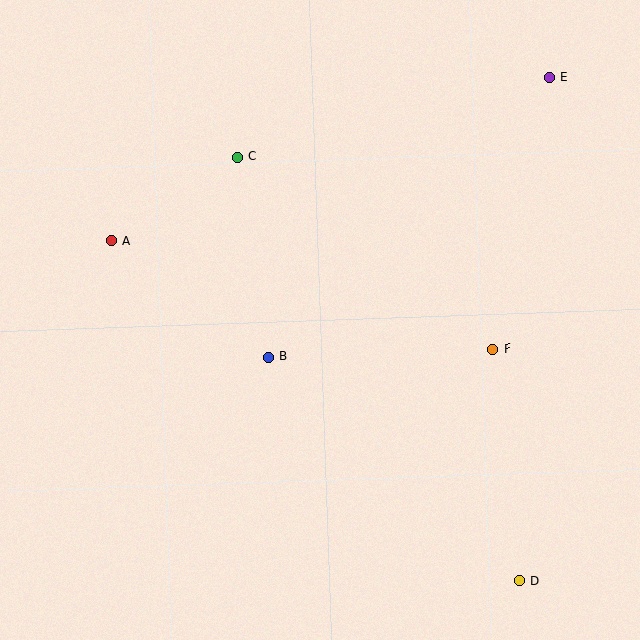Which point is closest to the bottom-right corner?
Point D is closest to the bottom-right corner.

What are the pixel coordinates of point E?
Point E is at (549, 78).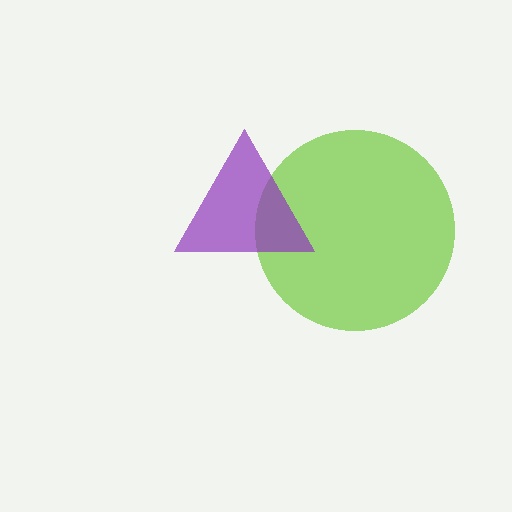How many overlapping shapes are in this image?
There are 2 overlapping shapes in the image.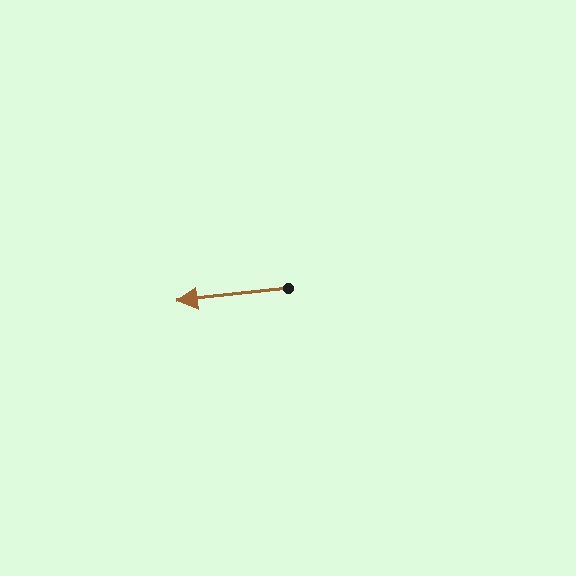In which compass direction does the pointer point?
West.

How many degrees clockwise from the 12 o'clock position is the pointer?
Approximately 263 degrees.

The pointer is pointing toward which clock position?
Roughly 9 o'clock.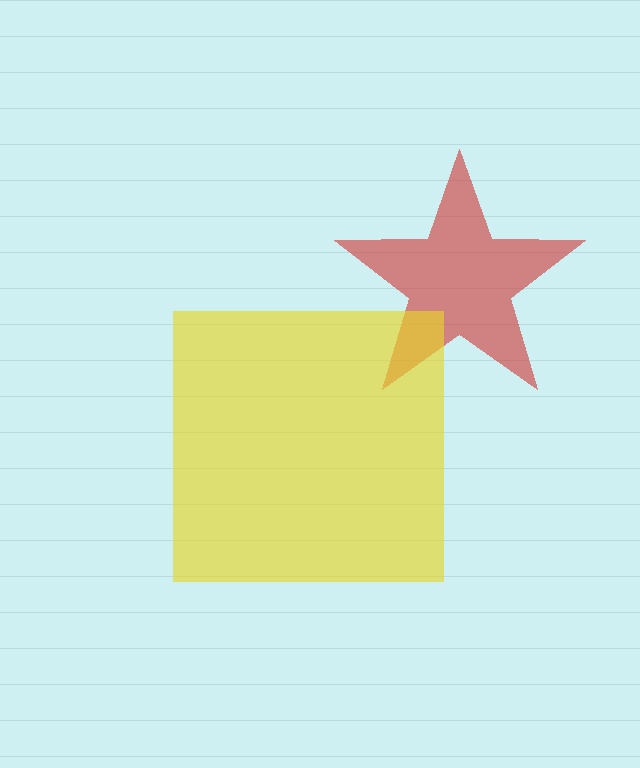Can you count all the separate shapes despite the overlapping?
Yes, there are 2 separate shapes.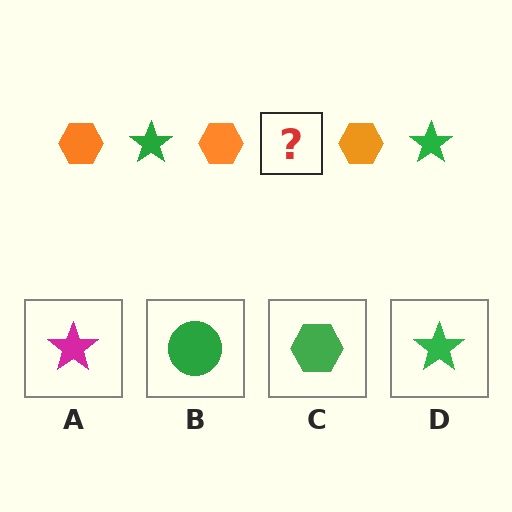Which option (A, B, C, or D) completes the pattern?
D.